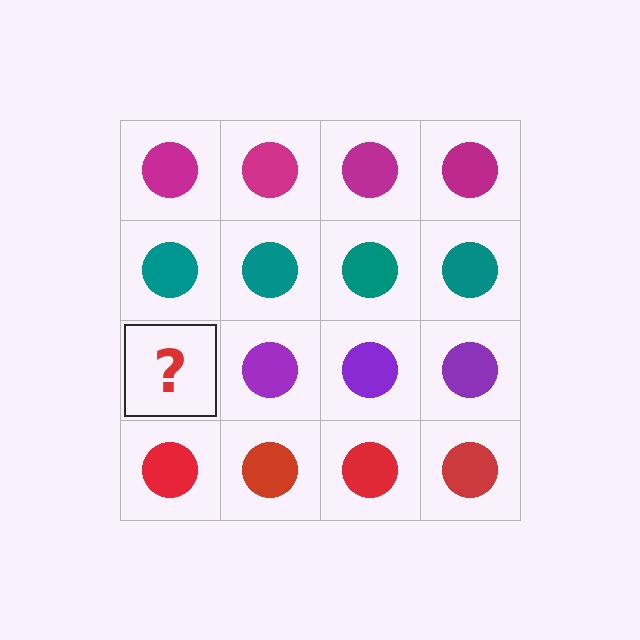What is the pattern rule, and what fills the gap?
The rule is that each row has a consistent color. The gap should be filled with a purple circle.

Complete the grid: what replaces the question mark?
The question mark should be replaced with a purple circle.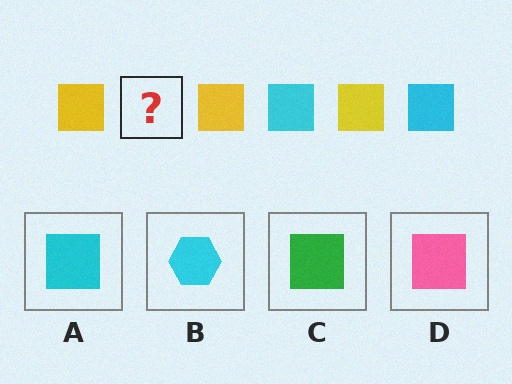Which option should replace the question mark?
Option A.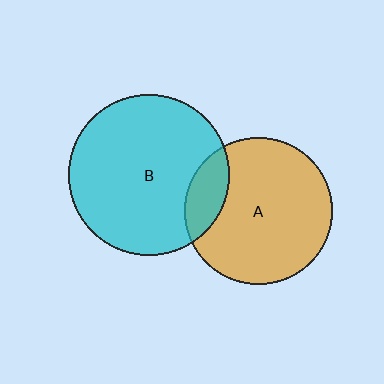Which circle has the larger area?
Circle B (cyan).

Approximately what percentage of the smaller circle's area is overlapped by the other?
Approximately 15%.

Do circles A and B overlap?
Yes.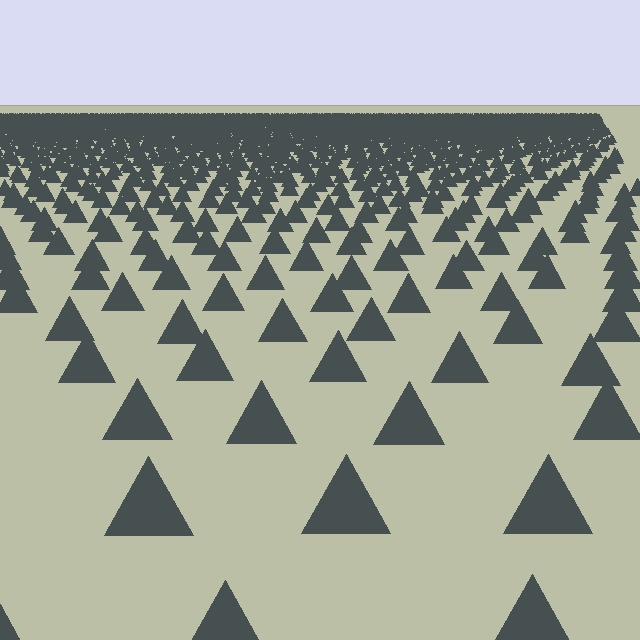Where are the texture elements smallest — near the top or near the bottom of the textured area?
Near the top.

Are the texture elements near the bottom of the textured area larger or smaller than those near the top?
Larger. Near the bottom, elements are closer to the viewer and appear at a bigger on-screen size.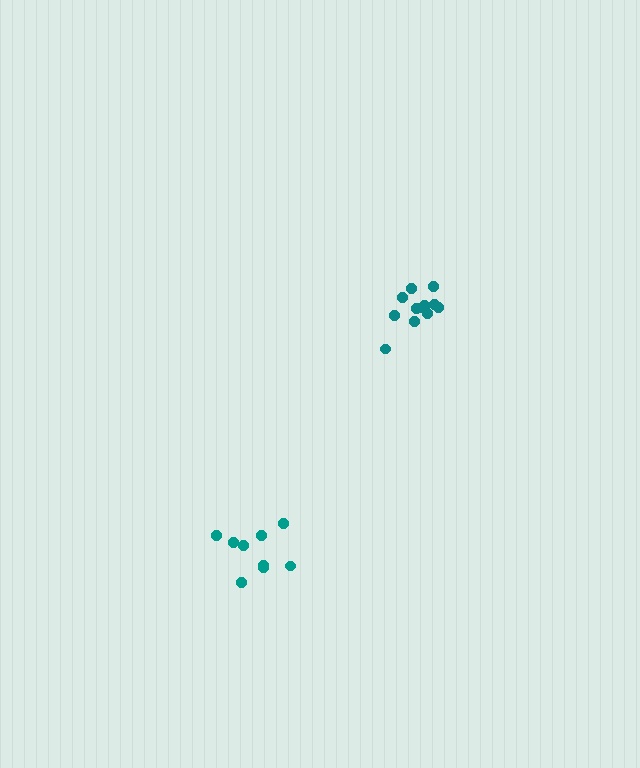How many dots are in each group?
Group 1: 12 dots, Group 2: 9 dots (21 total).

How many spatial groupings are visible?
There are 2 spatial groupings.